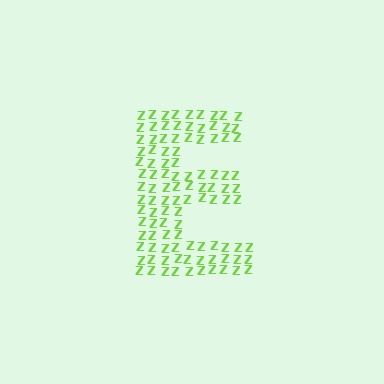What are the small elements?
The small elements are letter Z's.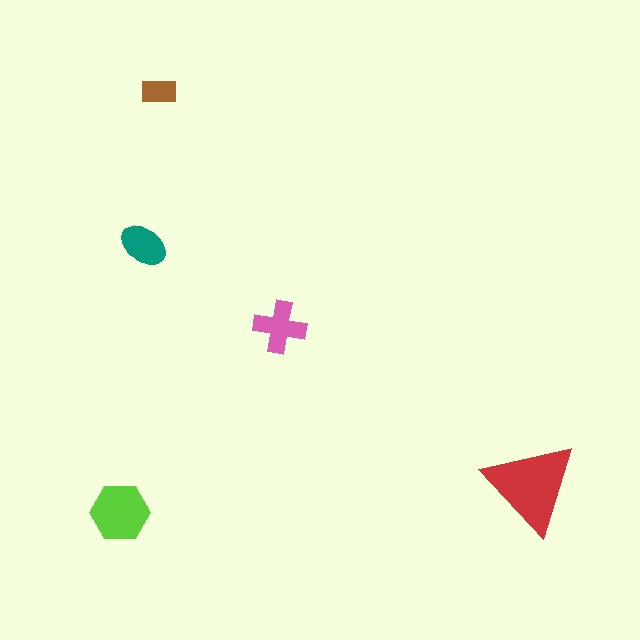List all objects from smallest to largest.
The brown rectangle, the teal ellipse, the pink cross, the lime hexagon, the red triangle.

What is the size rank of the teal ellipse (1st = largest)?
4th.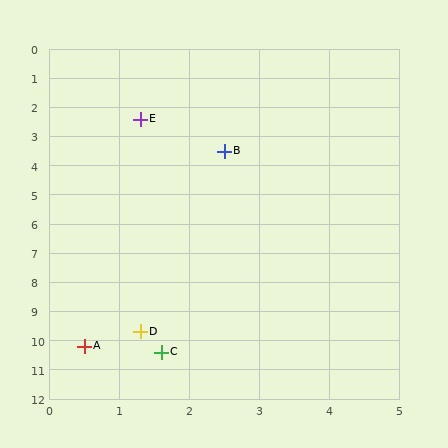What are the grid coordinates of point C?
Point C is at approximately (1.6, 10.4).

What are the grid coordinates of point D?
Point D is at approximately (1.3, 9.7).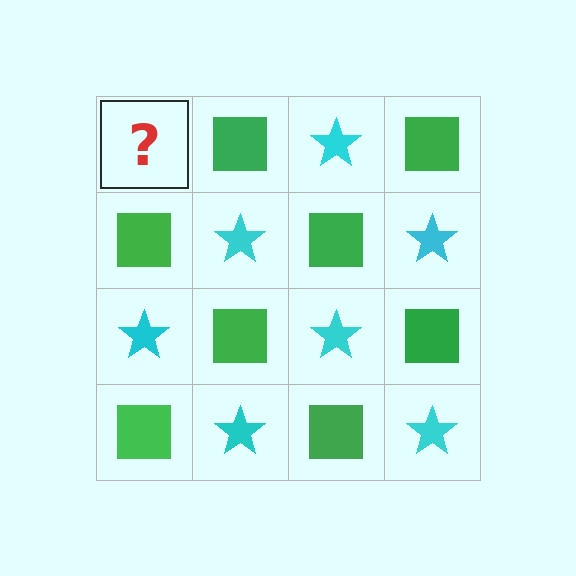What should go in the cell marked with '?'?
The missing cell should contain a cyan star.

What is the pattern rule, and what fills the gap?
The rule is that it alternates cyan star and green square in a checkerboard pattern. The gap should be filled with a cyan star.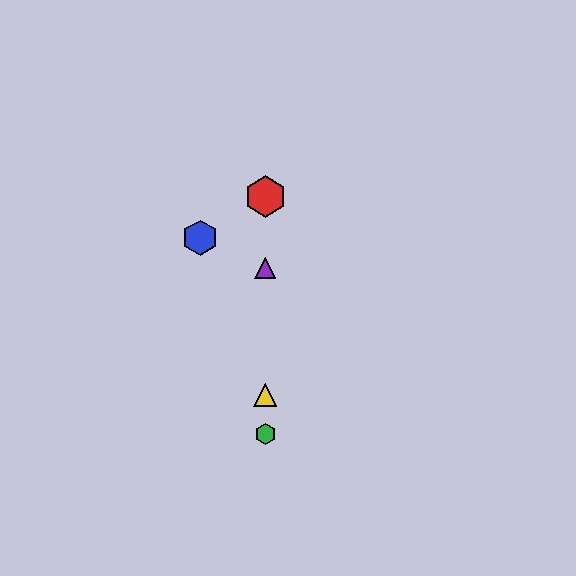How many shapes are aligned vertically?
4 shapes (the red hexagon, the green hexagon, the yellow triangle, the purple triangle) are aligned vertically.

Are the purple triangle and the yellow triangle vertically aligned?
Yes, both are at x≈265.